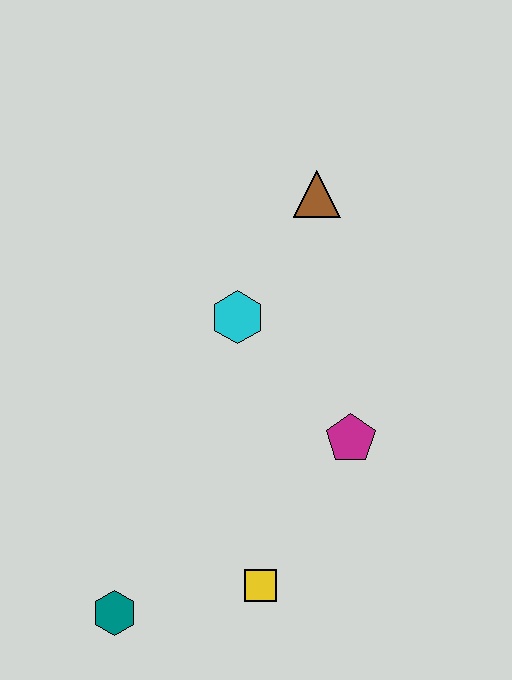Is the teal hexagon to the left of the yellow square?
Yes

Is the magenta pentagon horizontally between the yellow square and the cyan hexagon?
No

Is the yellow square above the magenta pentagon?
No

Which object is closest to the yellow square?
The teal hexagon is closest to the yellow square.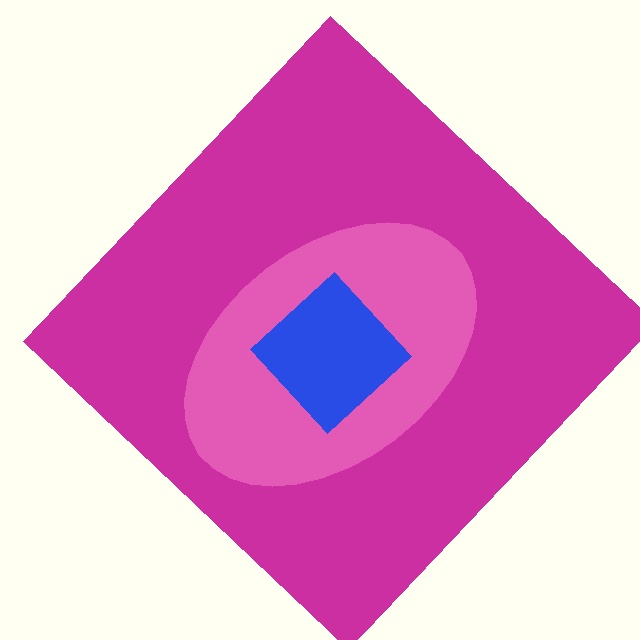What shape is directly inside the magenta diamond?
The pink ellipse.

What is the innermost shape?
The blue diamond.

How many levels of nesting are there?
3.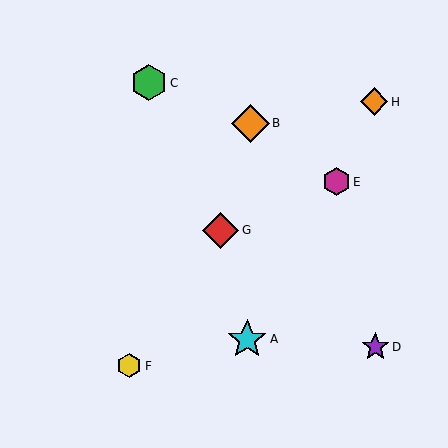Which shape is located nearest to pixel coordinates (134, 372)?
The yellow hexagon (labeled F) at (129, 366) is nearest to that location.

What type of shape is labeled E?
Shape E is a magenta hexagon.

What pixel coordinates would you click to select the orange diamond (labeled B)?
Click at (250, 123) to select the orange diamond B.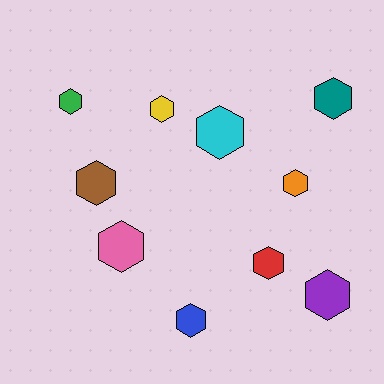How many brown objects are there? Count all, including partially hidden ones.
There is 1 brown object.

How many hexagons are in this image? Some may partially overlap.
There are 10 hexagons.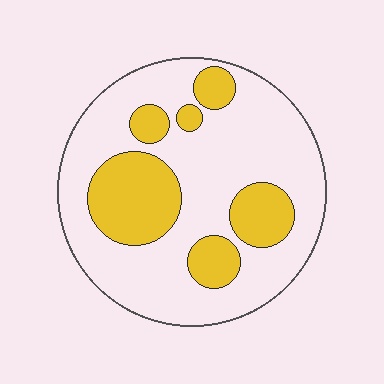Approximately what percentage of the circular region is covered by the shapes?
Approximately 30%.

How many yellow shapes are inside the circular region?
6.